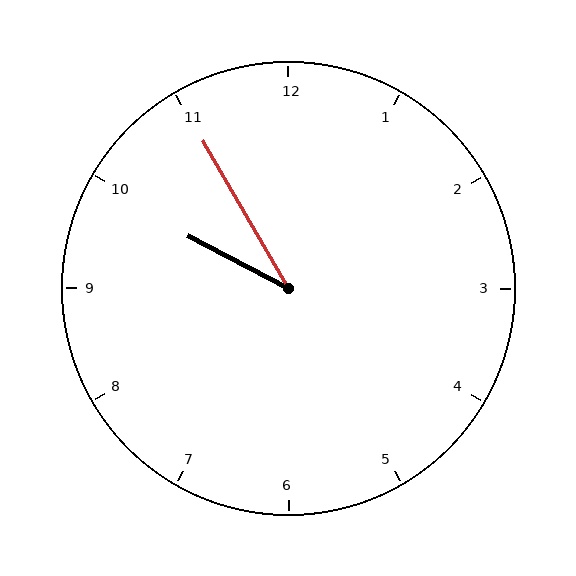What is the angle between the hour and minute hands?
Approximately 32 degrees.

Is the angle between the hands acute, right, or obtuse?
It is acute.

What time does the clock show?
9:55.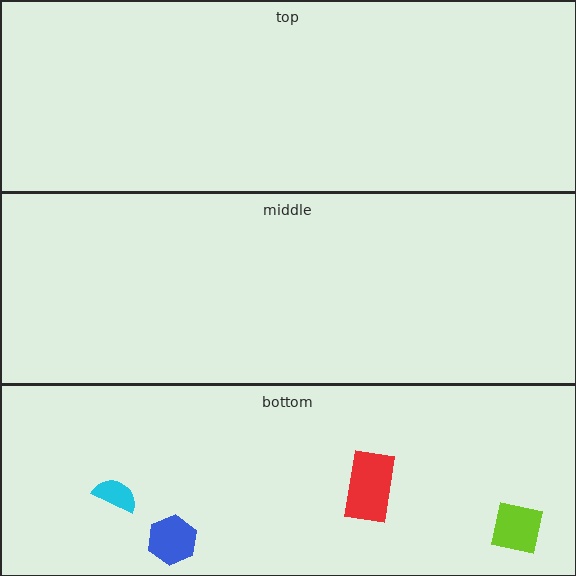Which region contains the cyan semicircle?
The bottom region.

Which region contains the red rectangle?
The bottom region.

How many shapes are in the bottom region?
4.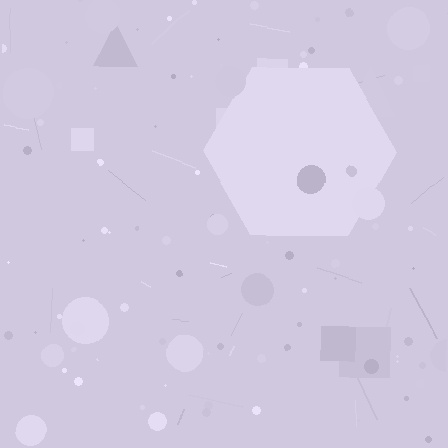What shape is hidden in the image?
A hexagon is hidden in the image.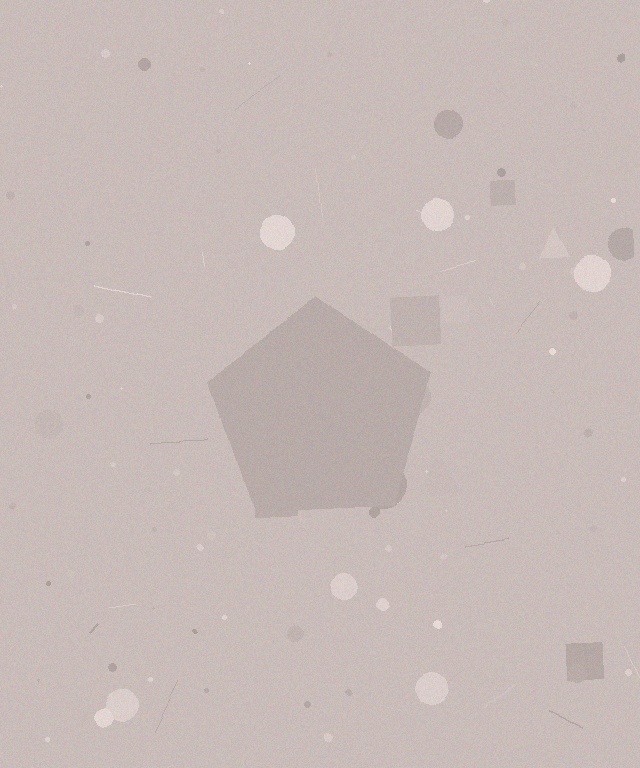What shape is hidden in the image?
A pentagon is hidden in the image.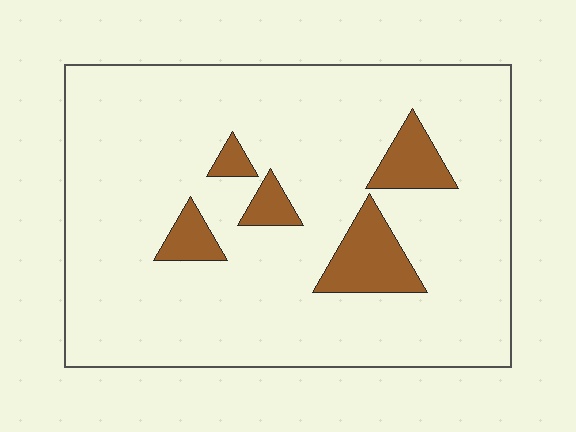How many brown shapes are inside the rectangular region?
5.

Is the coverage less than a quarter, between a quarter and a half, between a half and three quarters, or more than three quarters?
Less than a quarter.